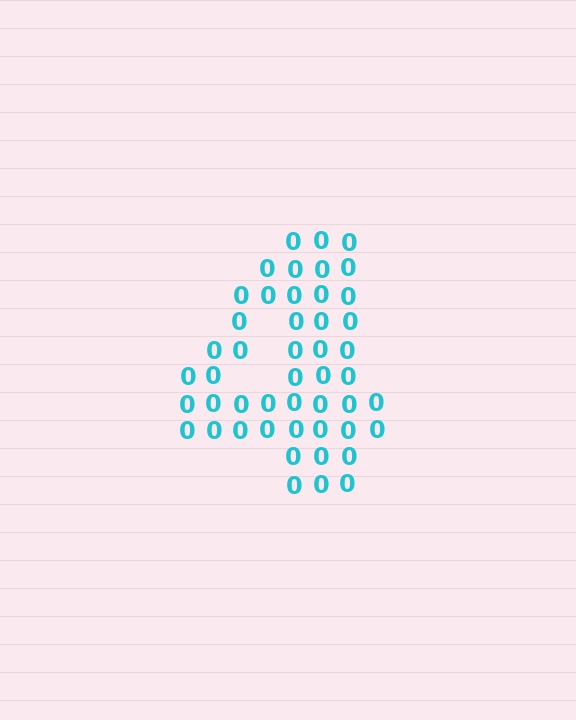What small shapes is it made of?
It is made of small digit 0's.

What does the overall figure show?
The overall figure shows the digit 4.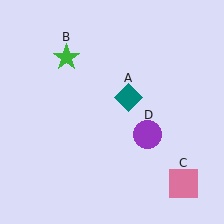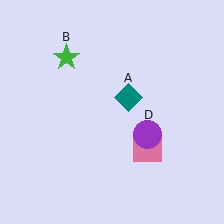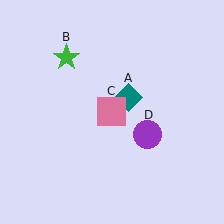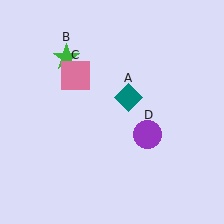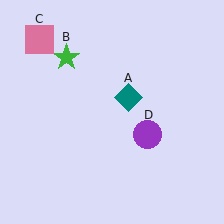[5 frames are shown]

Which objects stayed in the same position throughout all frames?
Teal diamond (object A) and green star (object B) and purple circle (object D) remained stationary.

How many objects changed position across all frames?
1 object changed position: pink square (object C).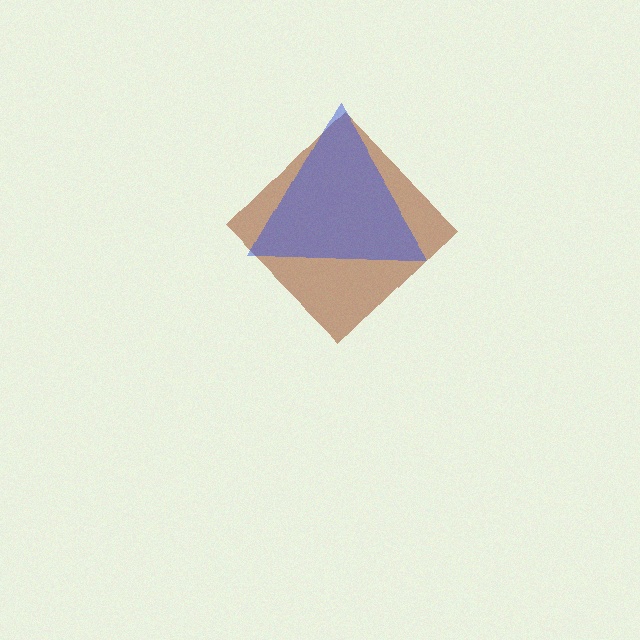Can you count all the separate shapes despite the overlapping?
Yes, there are 2 separate shapes.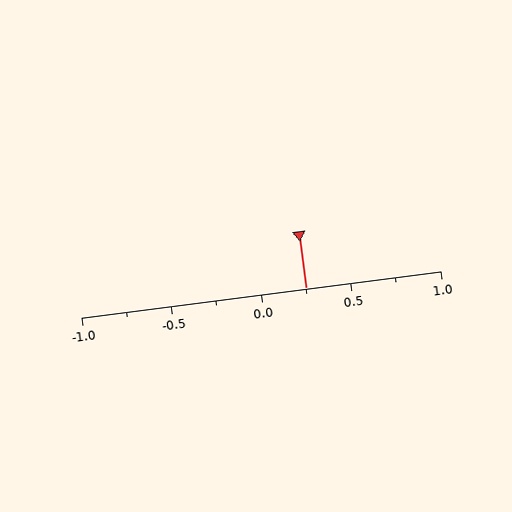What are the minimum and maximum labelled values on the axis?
The axis runs from -1.0 to 1.0.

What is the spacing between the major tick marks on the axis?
The major ticks are spaced 0.5 apart.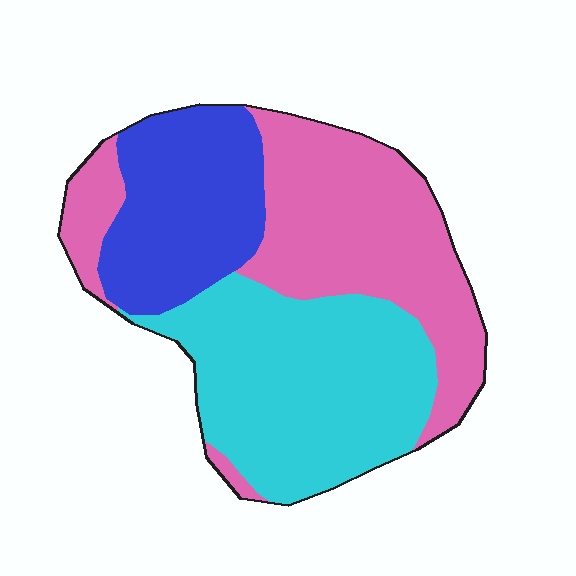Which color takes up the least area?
Blue, at roughly 25%.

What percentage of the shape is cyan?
Cyan takes up between a quarter and a half of the shape.